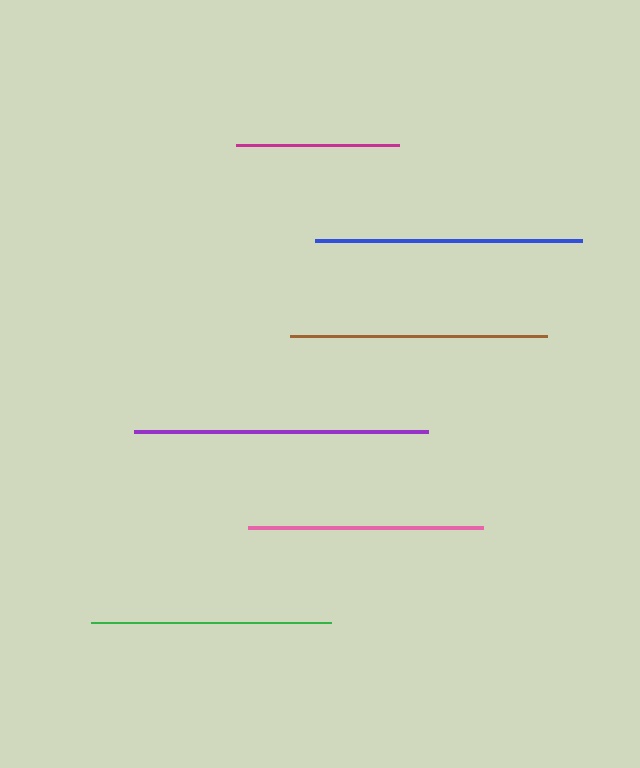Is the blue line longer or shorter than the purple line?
The purple line is longer than the blue line.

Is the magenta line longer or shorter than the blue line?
The blue line is longer than the magenta line.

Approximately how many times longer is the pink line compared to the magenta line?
The pink line is approximately 1.4 times the length of the magenta line.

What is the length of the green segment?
The green segment is approximately 241 pixels long.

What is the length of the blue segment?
The blue segment is approximately 268 pixels long.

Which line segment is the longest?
The purple line is the longest at approximately 294 pixels.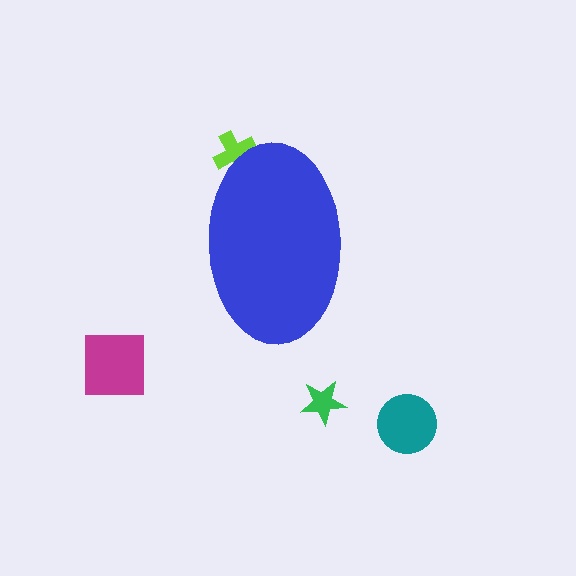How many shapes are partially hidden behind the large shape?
1 shape is partially hidden.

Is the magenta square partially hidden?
No, the magenta square is fully visible.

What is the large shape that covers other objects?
A blue ellipse.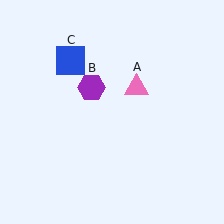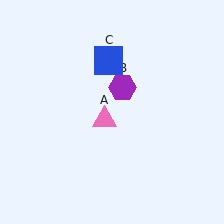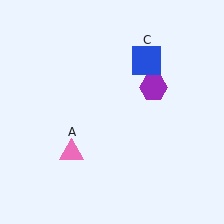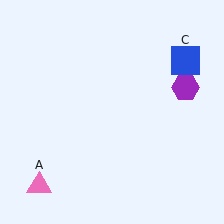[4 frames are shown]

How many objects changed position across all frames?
3 objects changed position: pink triangle (object A), purple hexagon (object B), blue square (object C).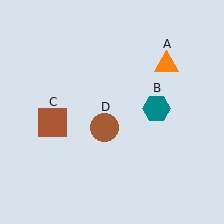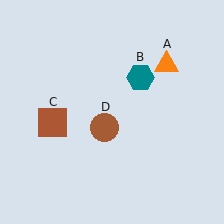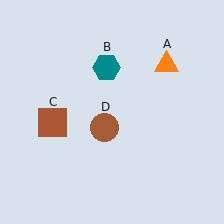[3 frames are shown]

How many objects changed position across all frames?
1 object changed position: teal hexagon (object B).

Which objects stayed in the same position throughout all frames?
Orange triangle (object A) and brown square (object C) and brown circle (object D) remained stationary.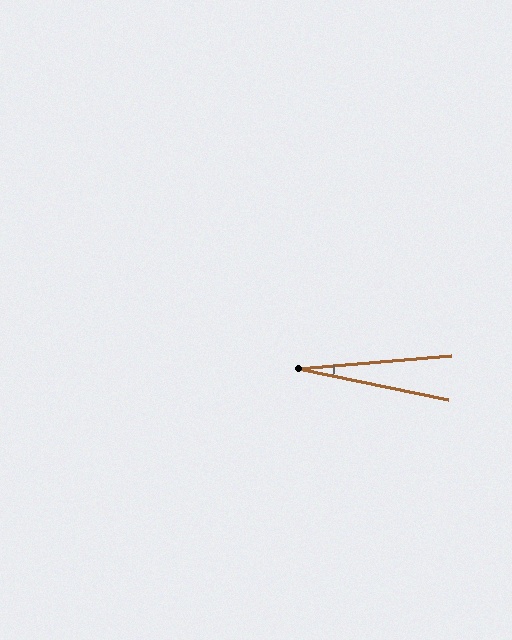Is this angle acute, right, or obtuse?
It is acute.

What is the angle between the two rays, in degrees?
Approximately 16 degrees.